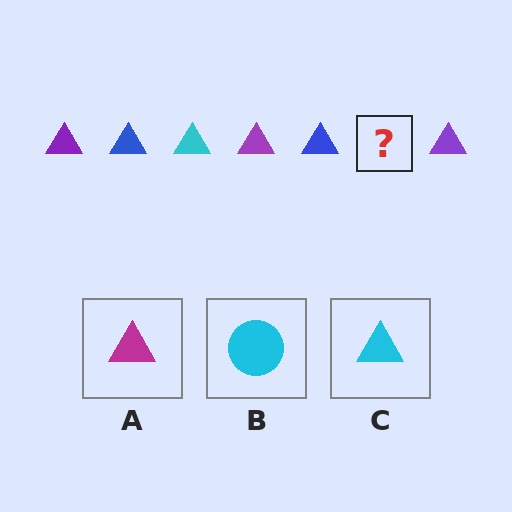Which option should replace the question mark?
Option C.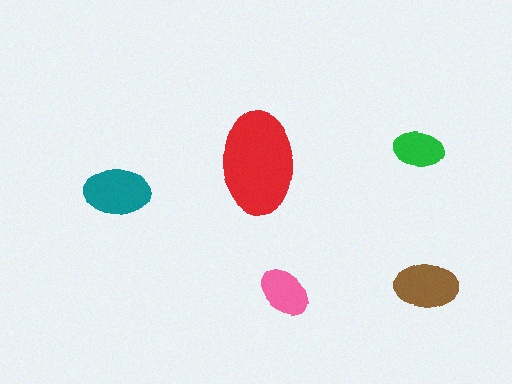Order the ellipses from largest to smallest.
the red one, the teal one, the brown one, the pink one, the green one.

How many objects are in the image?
There are 5 objects in the image.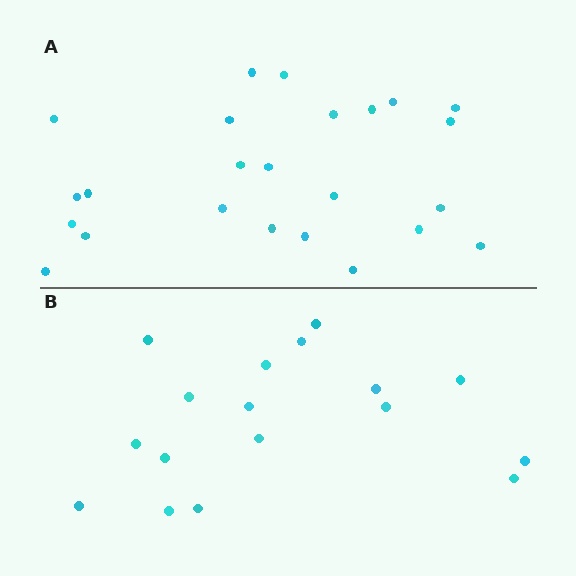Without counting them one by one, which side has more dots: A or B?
Region A (the top region) has more dots.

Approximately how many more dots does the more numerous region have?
Region A has roughly 8 or so more dots than region B.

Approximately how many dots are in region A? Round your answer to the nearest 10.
About 20 dots. (The exact count is 24, which rounds to 20.)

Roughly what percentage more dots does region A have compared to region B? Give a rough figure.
About 40% more.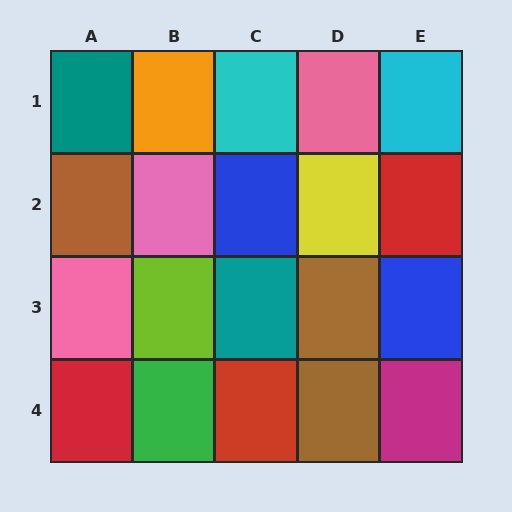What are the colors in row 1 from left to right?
Teal, orange, cyan, pink, cyan.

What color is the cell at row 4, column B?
Green.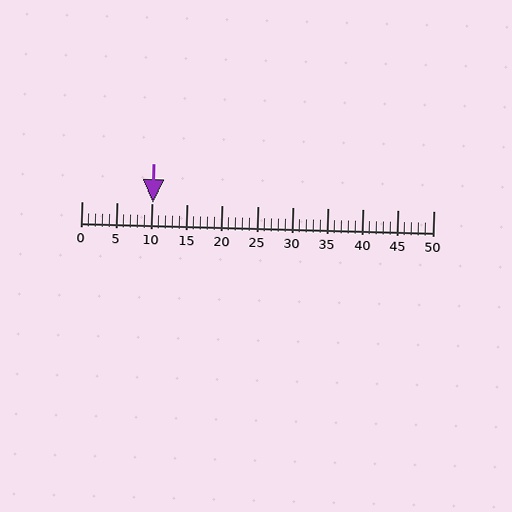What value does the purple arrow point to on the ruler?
The purple arrow points to approximately 10.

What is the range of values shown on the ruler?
The ruler shows values from 0 to 50.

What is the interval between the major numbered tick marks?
The major tick marks are spaced 5 units apart.